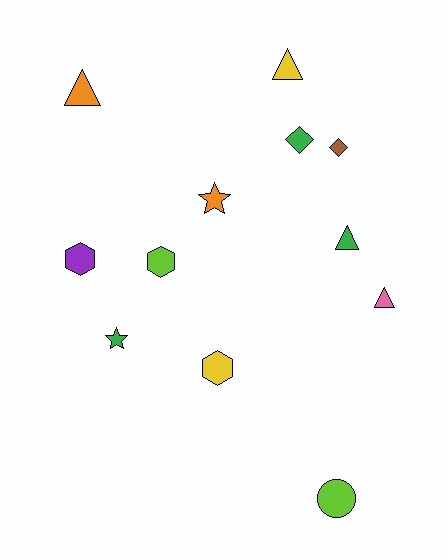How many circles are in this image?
There is 1 circle.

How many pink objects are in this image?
There is 1 pink object.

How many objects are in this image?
There are 12 objects.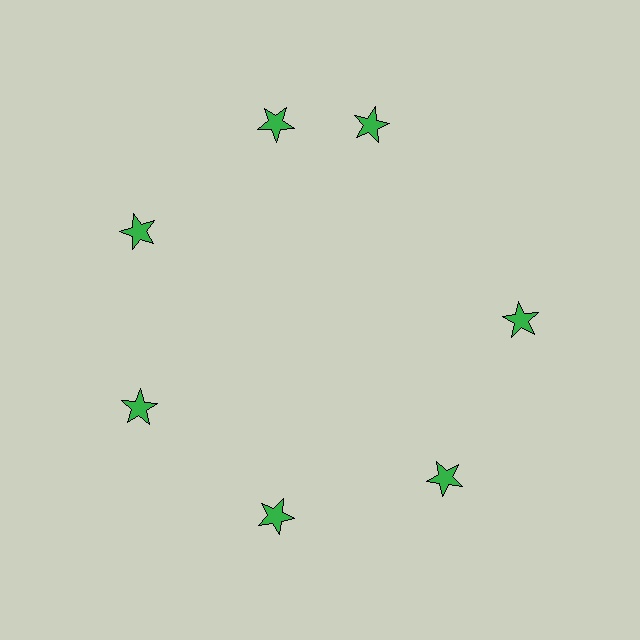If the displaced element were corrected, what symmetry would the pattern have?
It would have 7-fold rotational symmetry — the pattern would map onto itself every 51 degrees.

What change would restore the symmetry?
The symmetry would be restored by rotating it back into even spacing with its neighbors so that all 7 stars sit at equal angles and equal distance from the center.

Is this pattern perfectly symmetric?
No. The 7 green stars are arranged in a ring, but one element near the 1 o'clock position is rotated out of alignment along the ring, breaking the 7-fold rotational symmetry.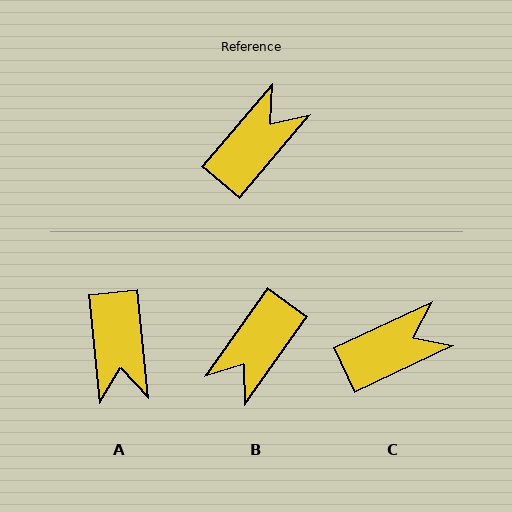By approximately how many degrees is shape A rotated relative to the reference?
Approximately 134 degrees clockwise.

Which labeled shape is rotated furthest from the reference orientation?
B, about 175 degrees away.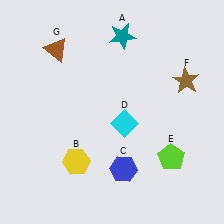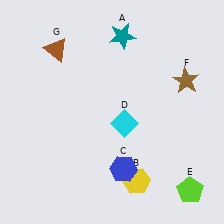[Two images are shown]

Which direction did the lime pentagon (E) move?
The lime pentagon (E) moved down.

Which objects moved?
The objects that moved are: the yellow hexagon (B), the lime pentagon (E).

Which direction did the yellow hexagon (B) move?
The yellow hexagon (B) moved right.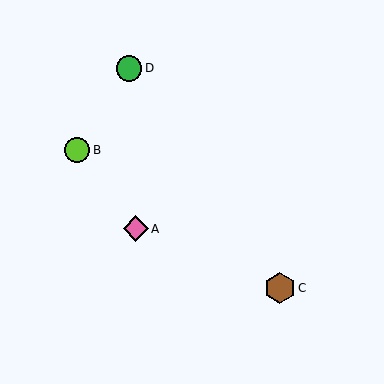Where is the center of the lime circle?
The center of the lime circle is at (77, 150).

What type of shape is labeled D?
Shape D is a green circle.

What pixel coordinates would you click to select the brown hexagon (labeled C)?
Click at (280, 288) to select the brown hexagon C.